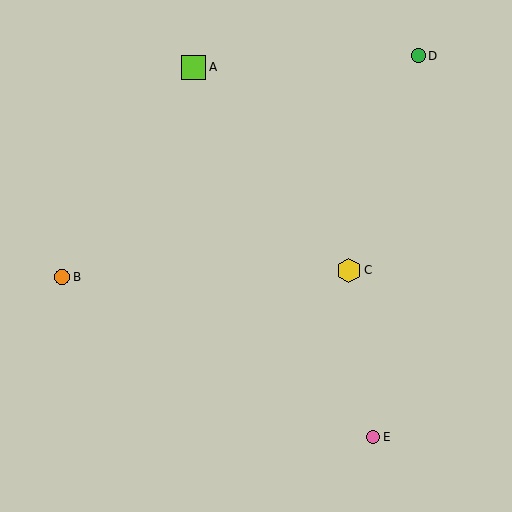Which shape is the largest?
The lime square (labeled A) is the largest.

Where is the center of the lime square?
The center of the lime square is at (194, 67).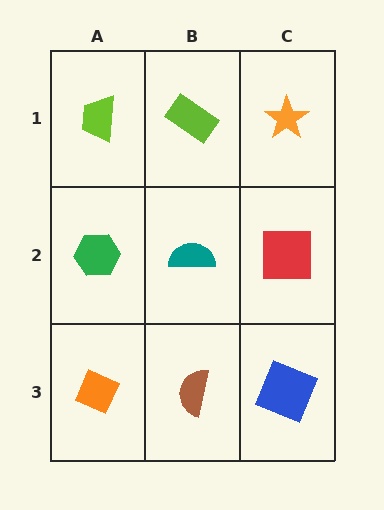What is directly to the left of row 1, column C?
A lime rectangle.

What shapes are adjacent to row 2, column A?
A lime trapezoid (row 1, column A), an orange diamond (row 3, column A), a teal semicircle (row 2, column B).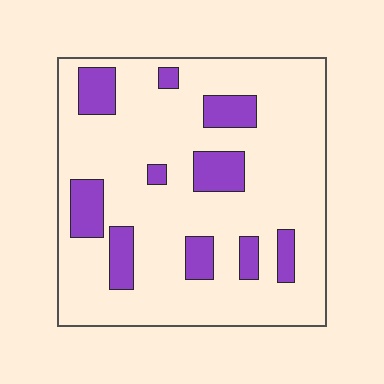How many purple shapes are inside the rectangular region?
10.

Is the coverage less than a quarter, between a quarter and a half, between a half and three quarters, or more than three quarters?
Less than a quarter.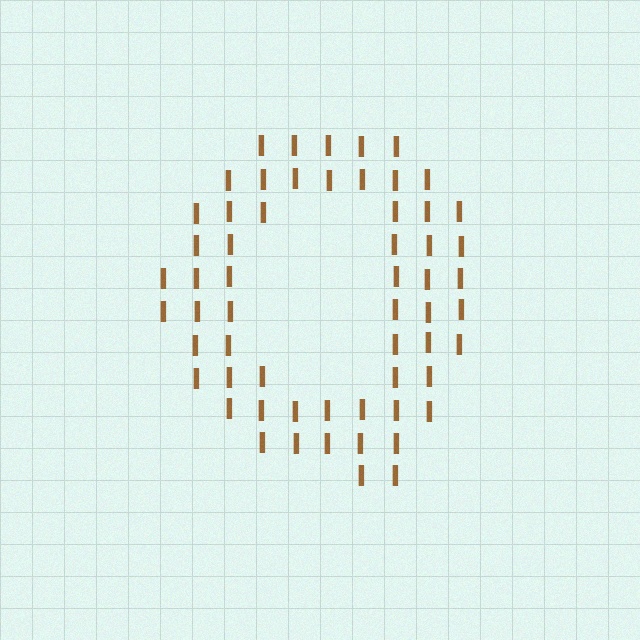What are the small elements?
The small elements are letter I's.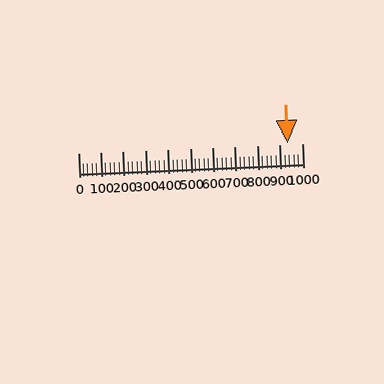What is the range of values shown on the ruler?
The ruler shows values from 0 to 1000.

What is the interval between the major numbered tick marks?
The major tick marks are spaced 100 units apart.